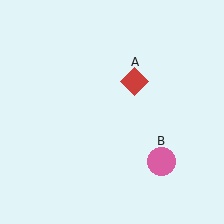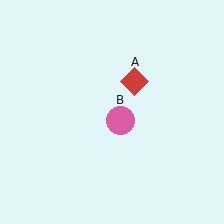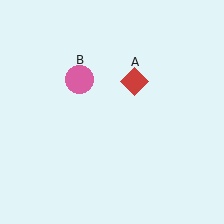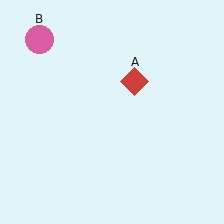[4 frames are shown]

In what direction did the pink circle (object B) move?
The pink circle (object B) moved up and to the left.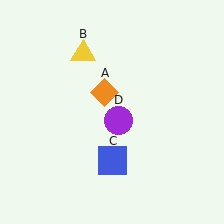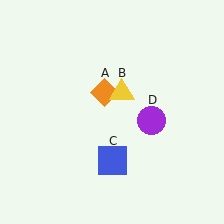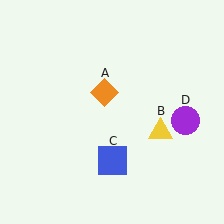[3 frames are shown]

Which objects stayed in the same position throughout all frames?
Orange diamond (object A) and blue square (object C) remained stationary.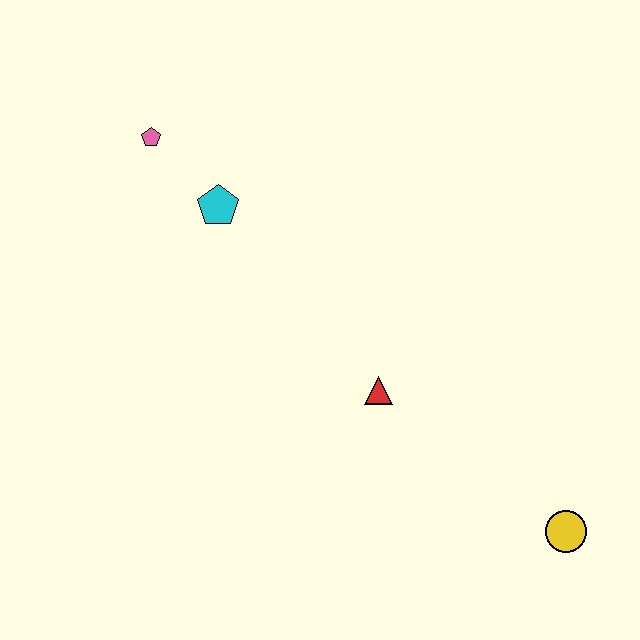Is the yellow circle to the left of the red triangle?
No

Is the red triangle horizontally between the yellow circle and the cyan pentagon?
Yes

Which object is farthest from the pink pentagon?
The yellow circle is farthest from the pink pentagon.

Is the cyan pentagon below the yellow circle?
No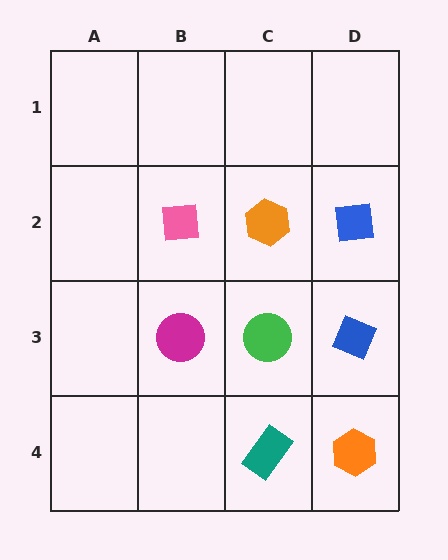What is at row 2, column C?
An orange hexagon.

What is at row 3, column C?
A green circle.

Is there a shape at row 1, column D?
No, that cell is empty.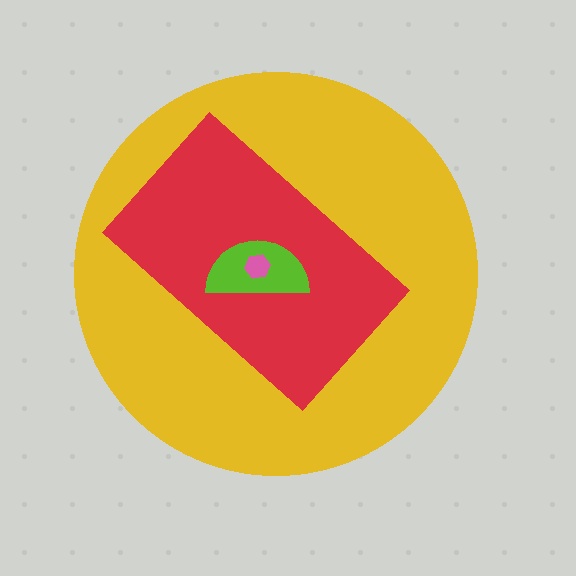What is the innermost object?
The pink hexagon.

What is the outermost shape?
The yellow circle.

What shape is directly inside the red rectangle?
The lime semicircle.